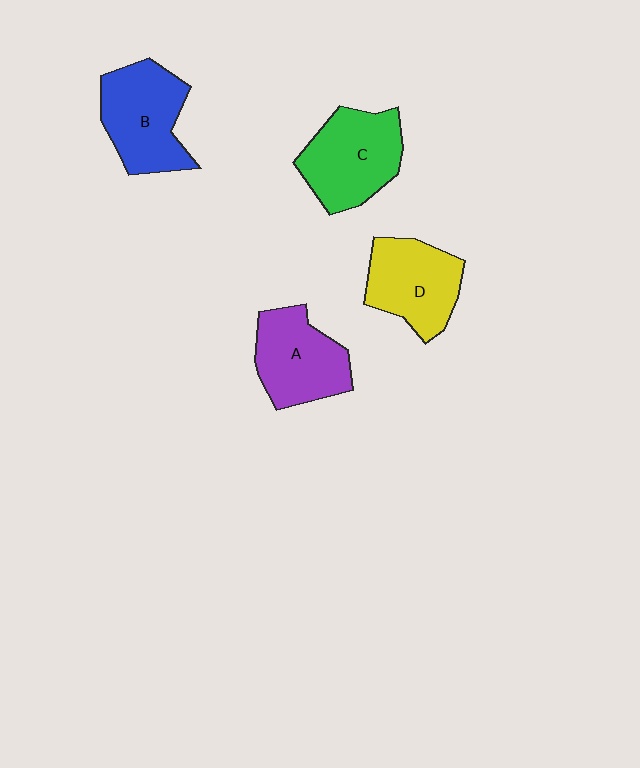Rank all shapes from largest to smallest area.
From largest to smallest: C (green), B (blue), D (yellow), A (purple).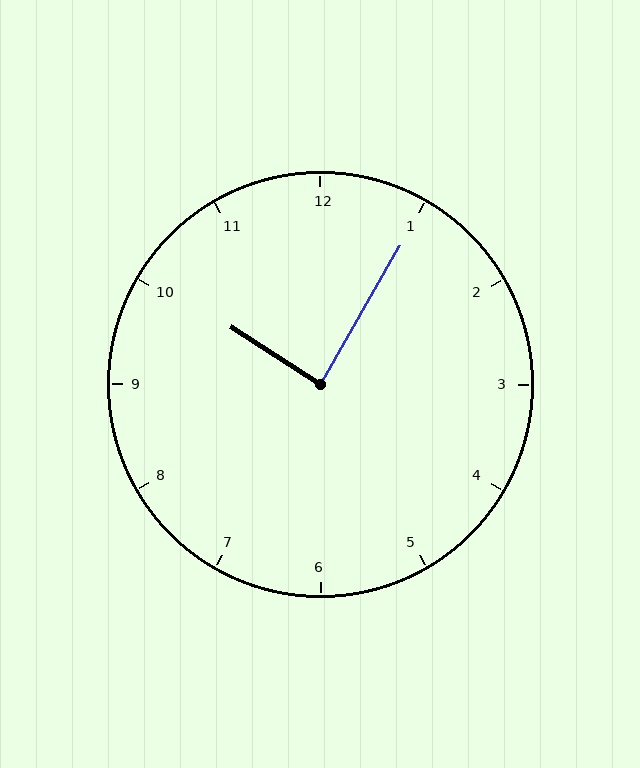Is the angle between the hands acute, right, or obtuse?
It is right.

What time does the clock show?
10:05.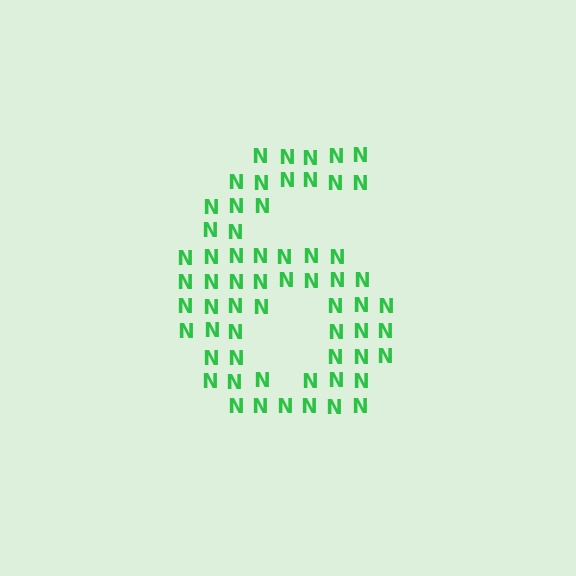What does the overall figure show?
The overall figure shows the digit 6.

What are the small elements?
The small elements are letter N's.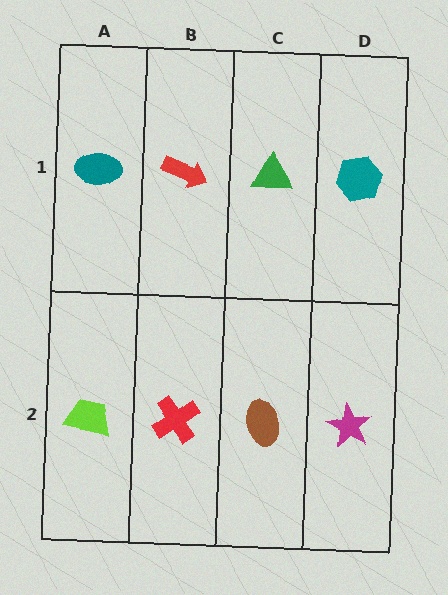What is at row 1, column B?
A red arrow.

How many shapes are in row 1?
4 shapes.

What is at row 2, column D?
A magenta star.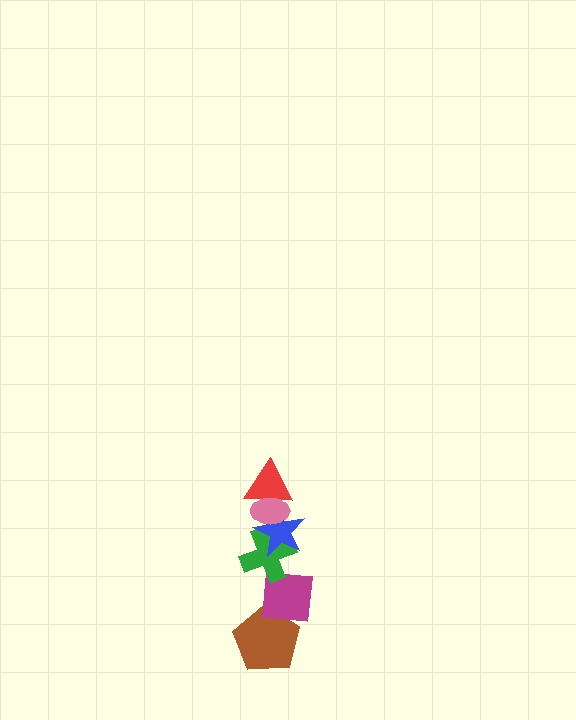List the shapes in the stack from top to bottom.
From top to bottom: the pink ellipse, the red triangle, the blue star, the green cross, the magenta square, the brown pentagon.